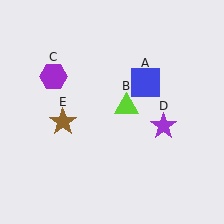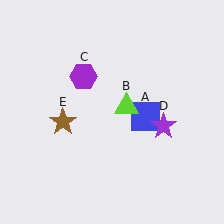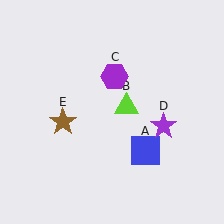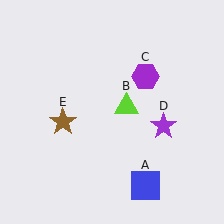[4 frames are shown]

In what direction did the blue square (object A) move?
The blue square (object A) moved down.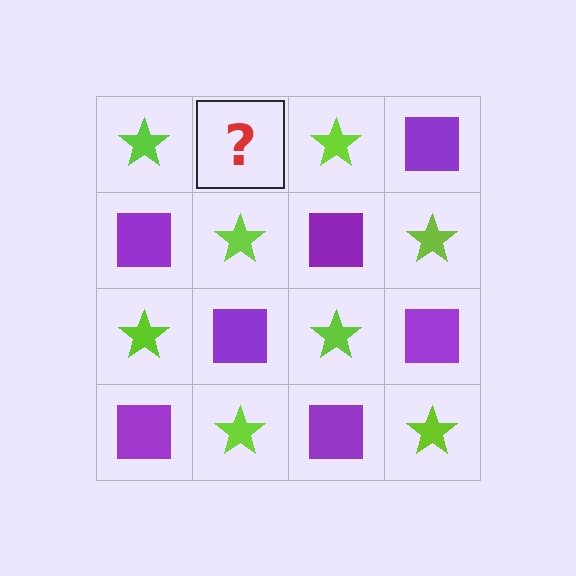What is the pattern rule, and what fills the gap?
The rule is that it alternates lime star and purple square in a checkerboard pattern. The gap should be filled with a purple square.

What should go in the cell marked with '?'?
The missing cell should contain a purple square.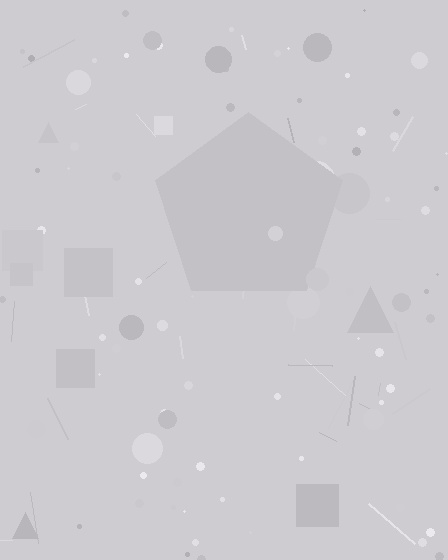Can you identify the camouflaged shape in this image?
The camouflaged shape is a pentagon.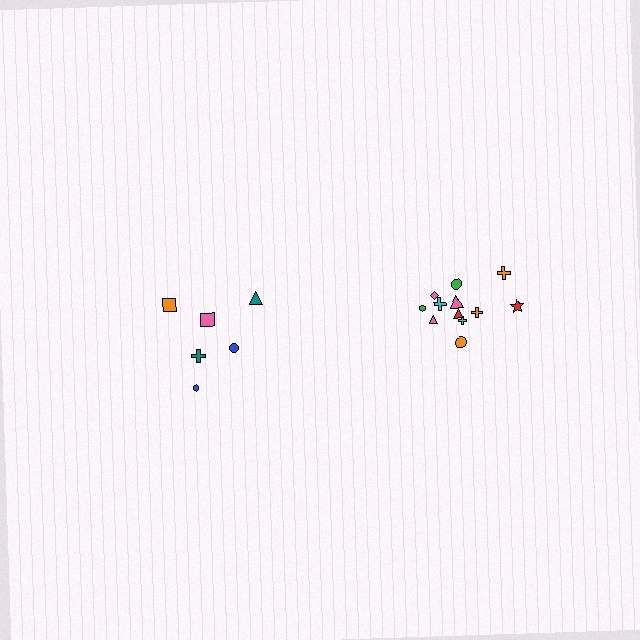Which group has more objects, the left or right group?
The right group.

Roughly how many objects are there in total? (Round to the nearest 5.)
Roughly 20 objects in total.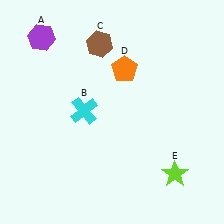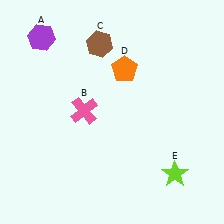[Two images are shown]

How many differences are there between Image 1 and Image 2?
There is 1 difference between the two images.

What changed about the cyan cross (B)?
In Image 1, B is cyan. In Image 2, it changed to pink.